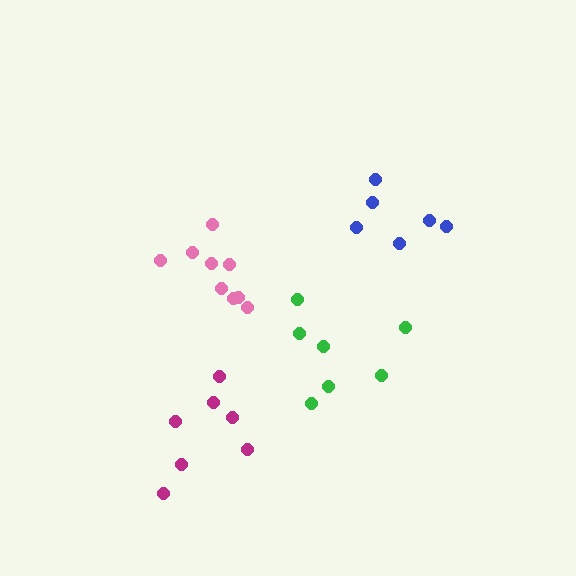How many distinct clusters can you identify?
There are 4 distinct clusters.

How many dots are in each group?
Group 1: 7 dots, Group 2: 7 dots, Group 3: 9 dots, Group 4: 6 dots (29 total).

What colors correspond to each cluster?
The clusters are colored: magenta, green, pink, blue.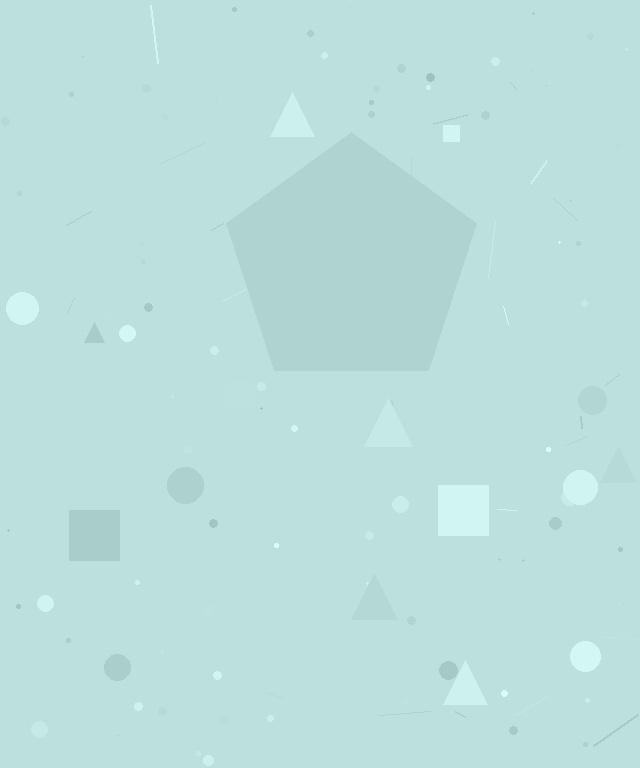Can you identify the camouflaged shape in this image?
The camouflaged shape is a pentagon.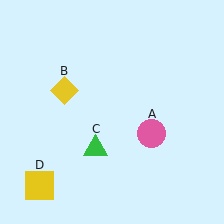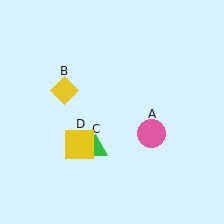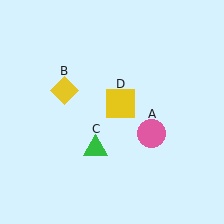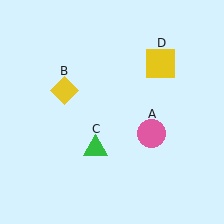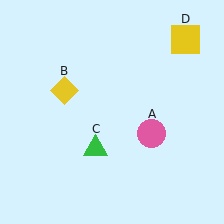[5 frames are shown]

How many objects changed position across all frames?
1 object changed position: yellow square (object D).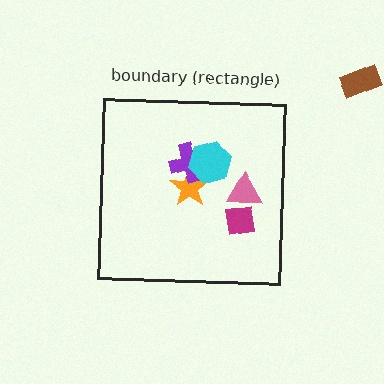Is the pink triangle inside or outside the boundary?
Inside.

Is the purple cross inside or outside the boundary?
Inside.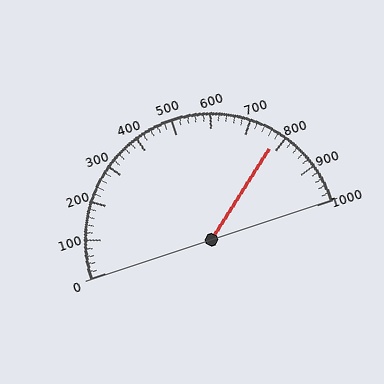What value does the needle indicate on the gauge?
The needle indicates approximately 780.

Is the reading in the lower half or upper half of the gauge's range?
The reading is in the upper half of the range (0 to 1000).